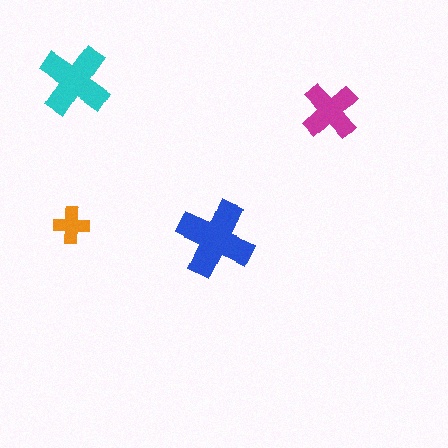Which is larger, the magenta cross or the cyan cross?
The cyan one.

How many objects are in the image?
There are 4 objects in the image.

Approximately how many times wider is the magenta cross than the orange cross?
About 1.5 times wider.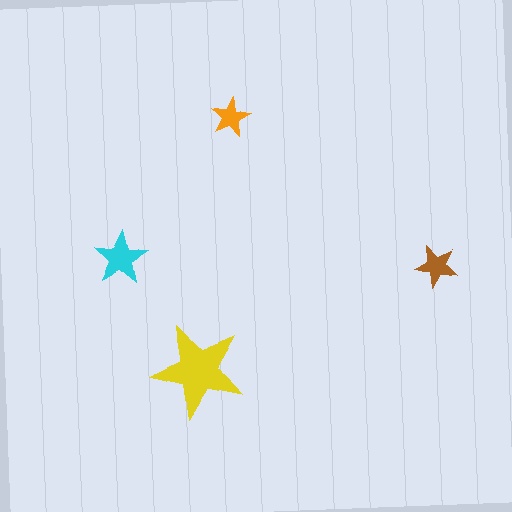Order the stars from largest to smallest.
the yellow one, the cyan one, the brown one, the orange one.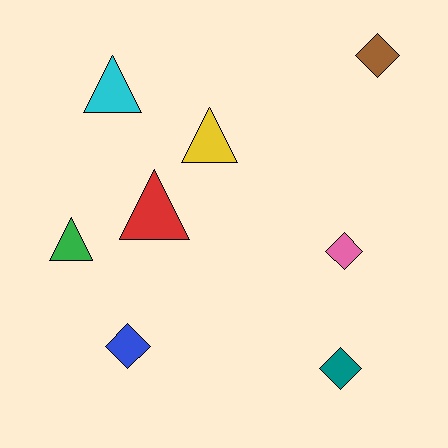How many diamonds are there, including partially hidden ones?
There are 4 diamonds.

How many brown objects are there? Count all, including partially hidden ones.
There is 1 brown object.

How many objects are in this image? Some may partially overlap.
There are 8 objects.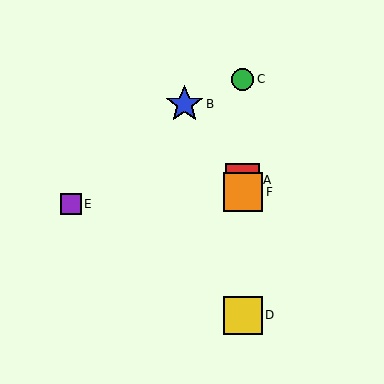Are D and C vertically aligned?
Yes, both are at x≈243.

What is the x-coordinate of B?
Object B is at x≈184.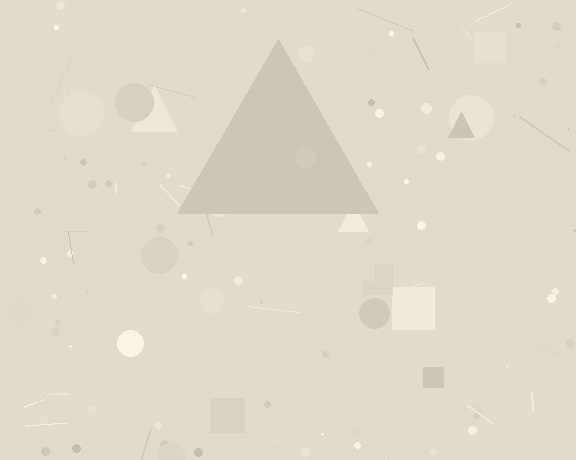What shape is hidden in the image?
A triangle is hidden in the image.